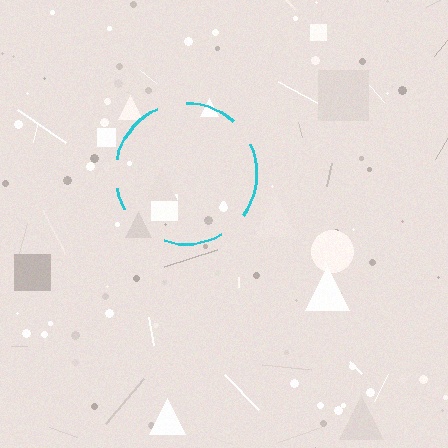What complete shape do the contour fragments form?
The contour fragments form a circle.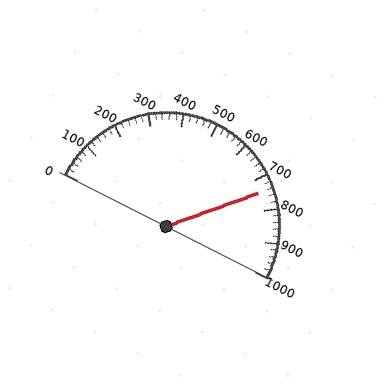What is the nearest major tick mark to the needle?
The nearest major tick mark is 700.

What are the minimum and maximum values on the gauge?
The gauge ranges from 0 to 1000.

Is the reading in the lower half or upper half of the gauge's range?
The reading is in the upper half of the range (0 to 1000).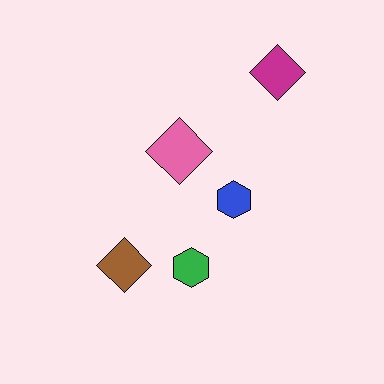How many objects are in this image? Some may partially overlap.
There are 5 objects.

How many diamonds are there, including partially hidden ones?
There are 3 diamonds.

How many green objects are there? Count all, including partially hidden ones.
There is 1 green object.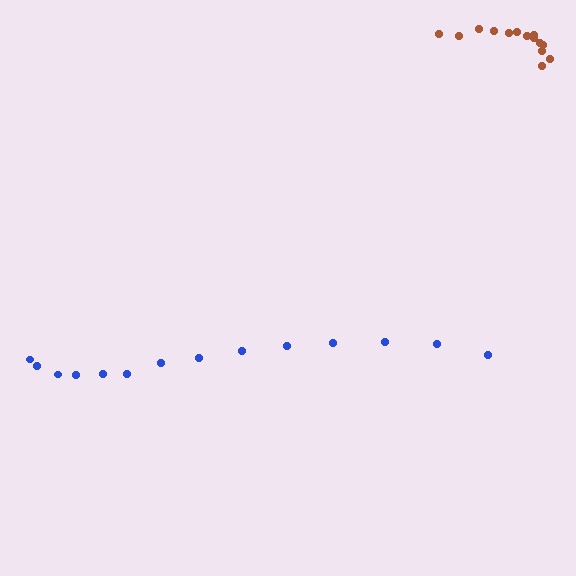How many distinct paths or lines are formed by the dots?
There are 2 distinct paths.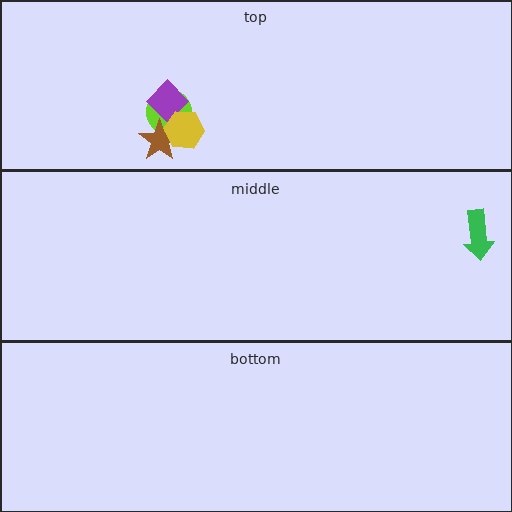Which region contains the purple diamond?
The top region.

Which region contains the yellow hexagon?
The top region.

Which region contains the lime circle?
The top region.